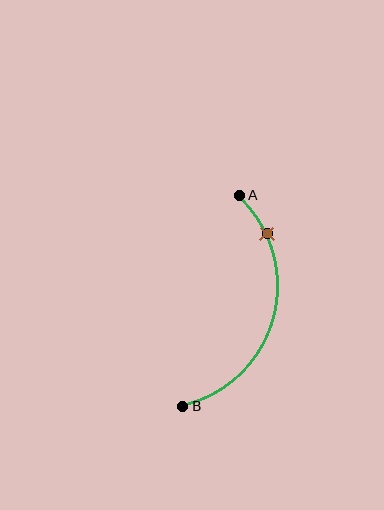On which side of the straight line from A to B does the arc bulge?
The arc bulges to the right of the straight line connecting A and B.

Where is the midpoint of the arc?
The arc midpoint is the point on the curve farthest from the straight line joining A and B. It sits to the right of that line.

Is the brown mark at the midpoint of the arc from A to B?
No. The brown mark lies on the arc but is closer to endpoint A. The arc midpoint would be at the point on the curve equidistant along the arc from both A and B.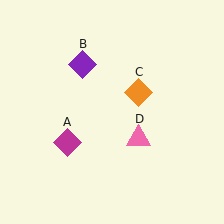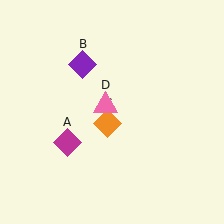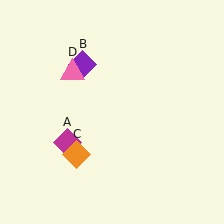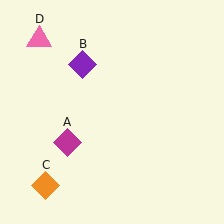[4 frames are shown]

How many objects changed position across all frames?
2 objects changed position: orange diamond (object C), pink triangle (object D).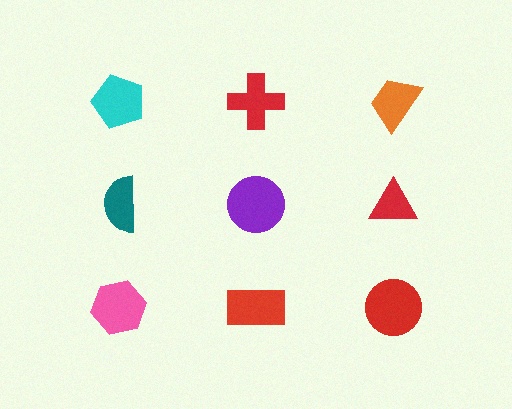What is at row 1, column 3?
An orange trapezoid.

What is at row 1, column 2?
A red cross.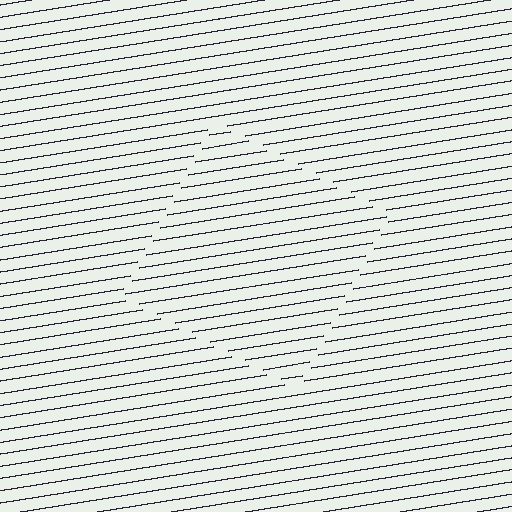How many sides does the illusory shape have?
4 sides — the line-ends trace a square.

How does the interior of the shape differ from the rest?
The interior of the shape contains the same grating, shifted by half a period — the contour is defined by the phase discontinuity where line-ends from the inner and outer gratings abut.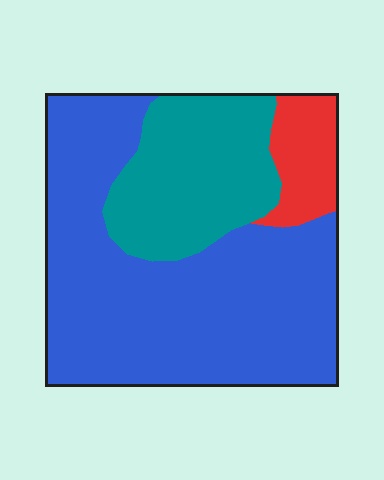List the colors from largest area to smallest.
From largest to smallest: blue, teal, red.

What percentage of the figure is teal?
Teal takes up about one quarter (1/4) of the figure.